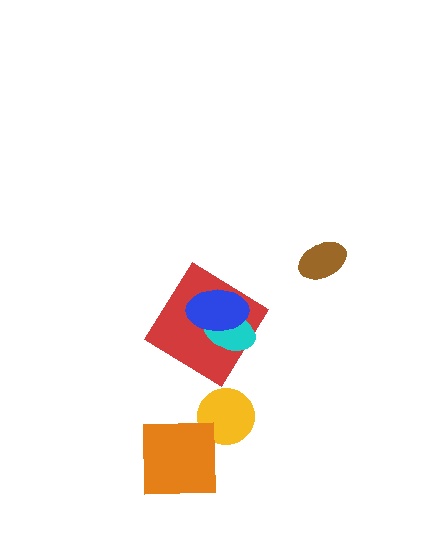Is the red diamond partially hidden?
Yes, it is partially covered by another shape.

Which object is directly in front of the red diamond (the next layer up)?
The cyan ellipse is directly in front of the red diamond.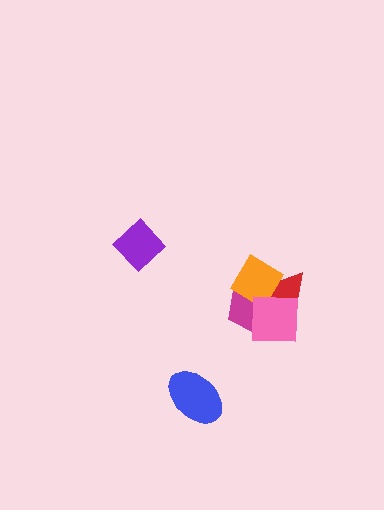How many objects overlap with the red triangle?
3 objects overlap with the red triangle.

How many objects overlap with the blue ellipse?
0 objects overlap with the blue ellipse.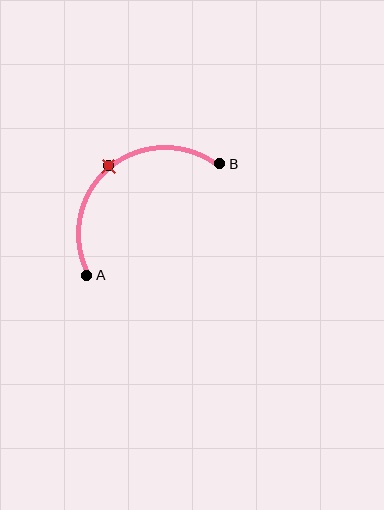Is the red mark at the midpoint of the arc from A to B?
Yes. The red mark lies on the arc at equal arc-length from both A and B — it is the arc midpoint.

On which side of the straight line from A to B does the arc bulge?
The arc bulges above and to the left of the straight line connecting A and B.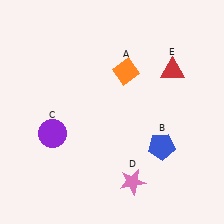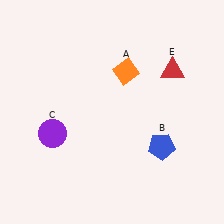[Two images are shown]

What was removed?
The pink star (D) was removed in Image 2.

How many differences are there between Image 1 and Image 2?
There is 1 difference between the two images.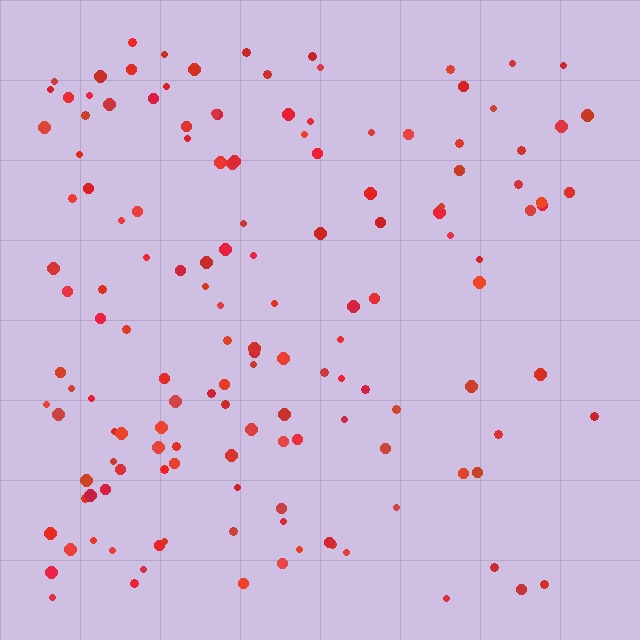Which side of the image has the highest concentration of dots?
The left.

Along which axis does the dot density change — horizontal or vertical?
Horizontal.